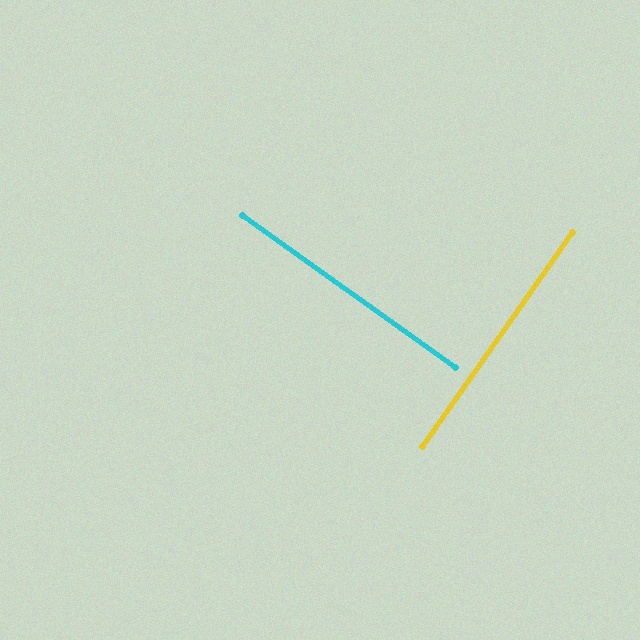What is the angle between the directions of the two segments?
Approximately 90 degrees.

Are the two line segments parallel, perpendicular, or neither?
Perpendicular — they meet at approximately 90°.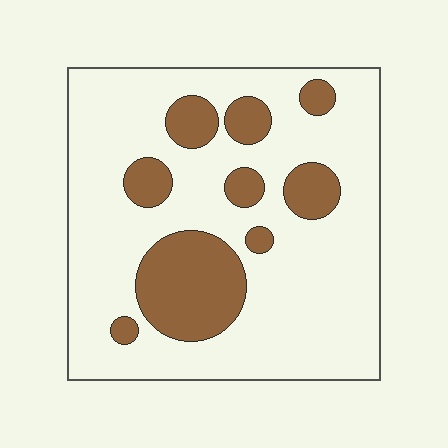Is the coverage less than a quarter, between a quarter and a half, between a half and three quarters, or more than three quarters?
Less than a quarter.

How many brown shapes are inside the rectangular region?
9.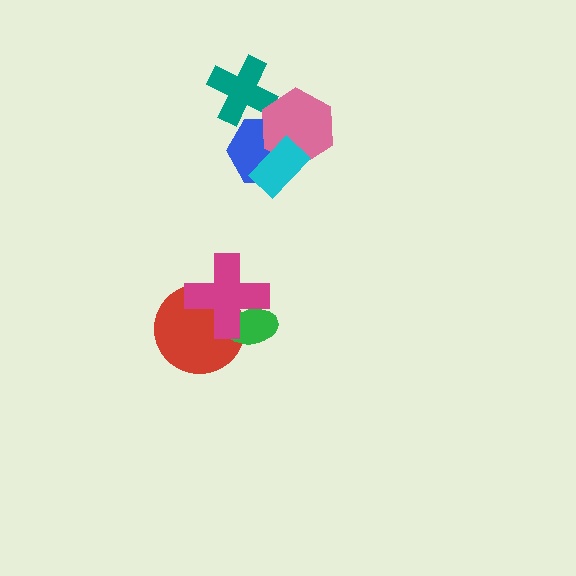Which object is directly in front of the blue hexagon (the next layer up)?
The teal cross is directly in front of the blue hexagon.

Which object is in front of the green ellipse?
The magenta cross is in front of the green ellipse.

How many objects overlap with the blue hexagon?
3 objects overlap with the blue hexagon.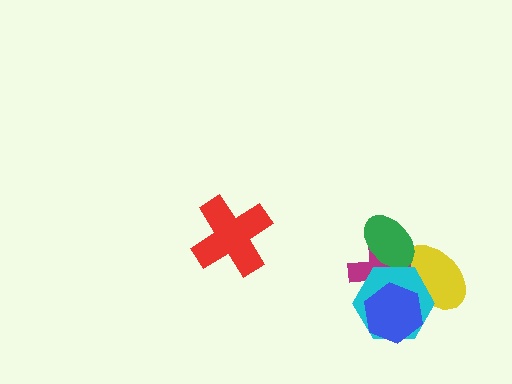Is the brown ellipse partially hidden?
Yes, it is partially covered by another shape.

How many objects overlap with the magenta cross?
5 objects overlap with the magenta cross.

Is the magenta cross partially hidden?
Yes, it is partially covered by another shape.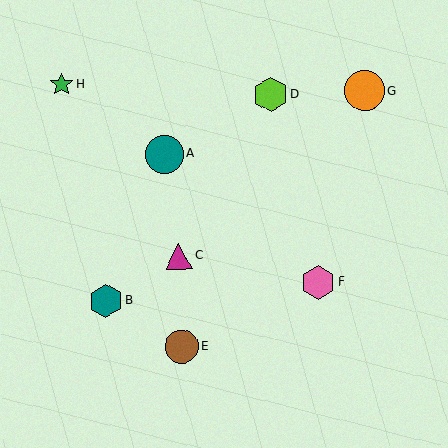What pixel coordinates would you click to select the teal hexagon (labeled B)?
Click at (106, 301) to select the teal hexagon B.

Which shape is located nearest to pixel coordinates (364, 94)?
The orange circle (labeled G) at (365, 91) is nearest to that location.